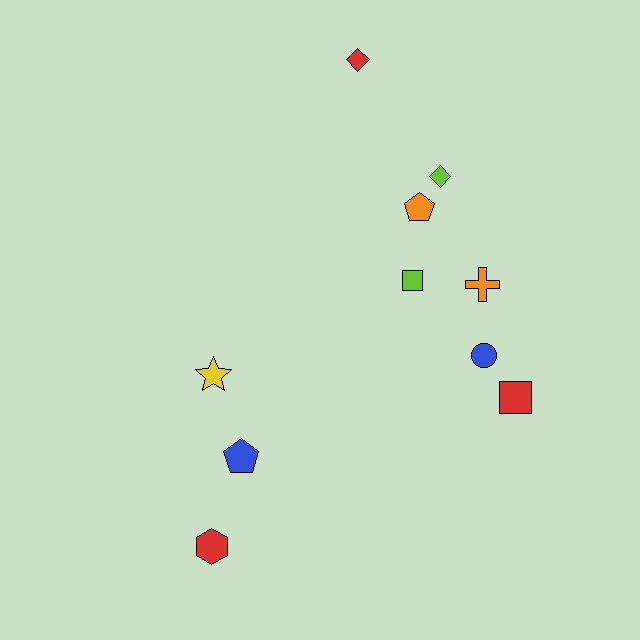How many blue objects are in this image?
There are 2 blue objects.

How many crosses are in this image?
There is 1 cross.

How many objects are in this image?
There are 10 objects.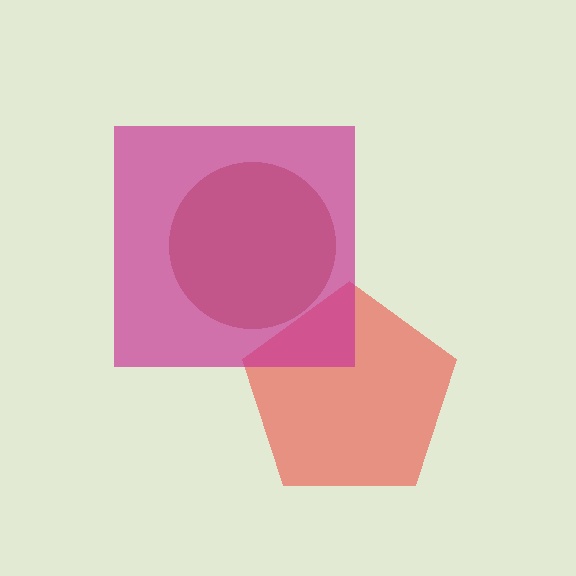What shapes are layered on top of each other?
The layered shapes are: a brown circle, a red pentagon, a magenta square.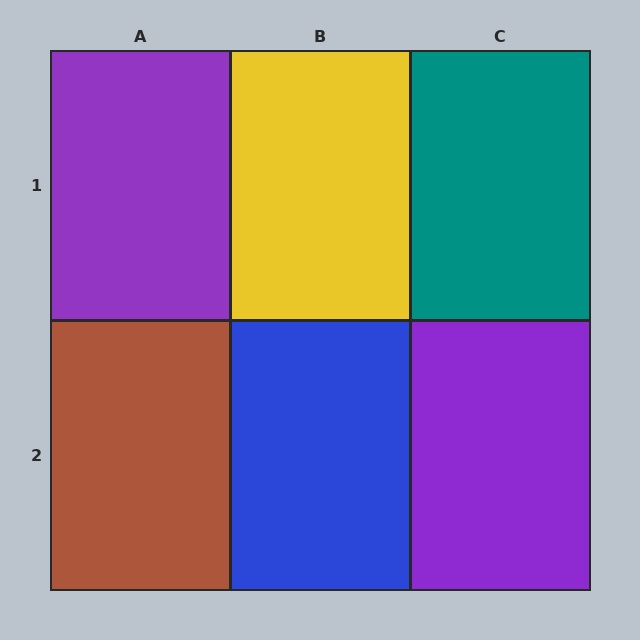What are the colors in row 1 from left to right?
Purple, yellow, teal.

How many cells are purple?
2 cells are purple.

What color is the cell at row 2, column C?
Purple.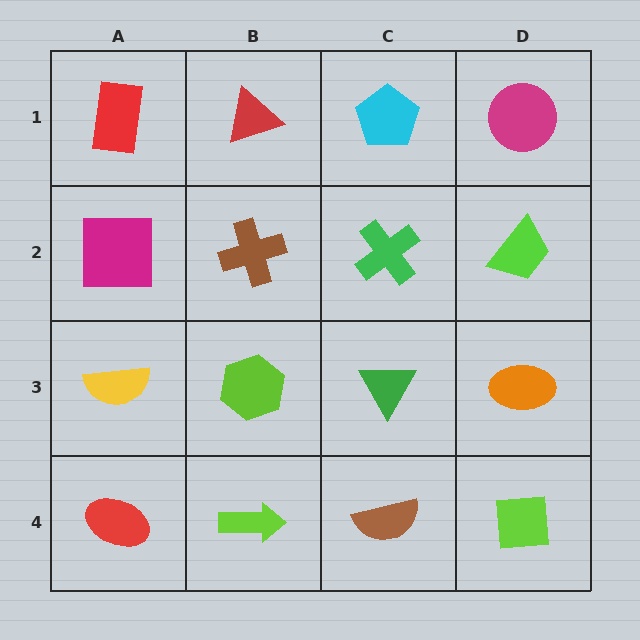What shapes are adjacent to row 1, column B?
A brown cross (row 2, column B), a red rectangle (row 1, column A), a cyan pentagon (row 1, column C).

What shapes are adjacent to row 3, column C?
A green cross (row 2, column C), a brown semicircle (row 4, column C), a lime hexagon (row 3, column B), an orange ellipse (row 3, column D).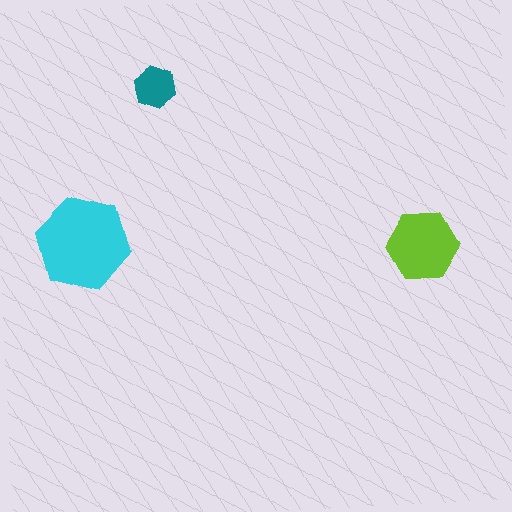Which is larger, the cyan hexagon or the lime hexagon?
The cyan one.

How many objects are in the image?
There are 3 objects in the image.